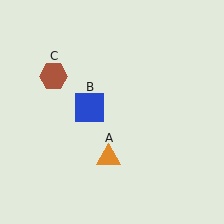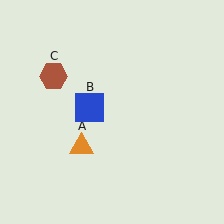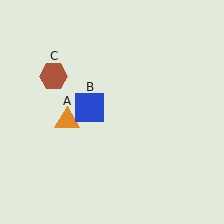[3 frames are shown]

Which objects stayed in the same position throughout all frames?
Blue square (object B) and brown hexagon (object C) remained stationary.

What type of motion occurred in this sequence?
The orange triangle (object A) rotated clockwise around the center of the scene.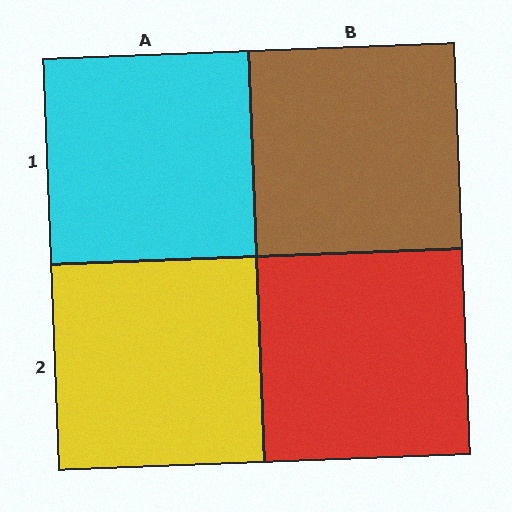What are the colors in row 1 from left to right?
Cyan, brown.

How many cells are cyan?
1 cell is cyan.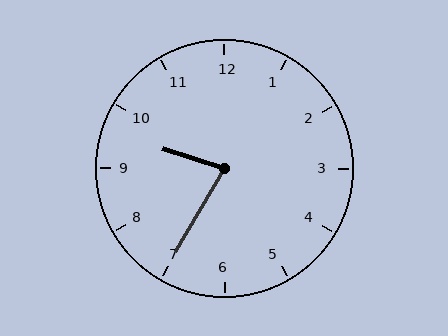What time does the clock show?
9:35.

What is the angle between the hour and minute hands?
Approximately 78 degrees.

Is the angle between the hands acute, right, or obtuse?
It is acute.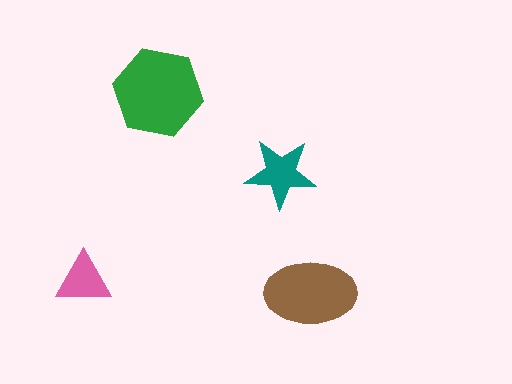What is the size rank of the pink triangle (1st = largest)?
4th.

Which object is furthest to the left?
The pink triangle is leftmost.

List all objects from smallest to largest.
The pink triangle, the teal star, the brown ellipse, the green hexagon.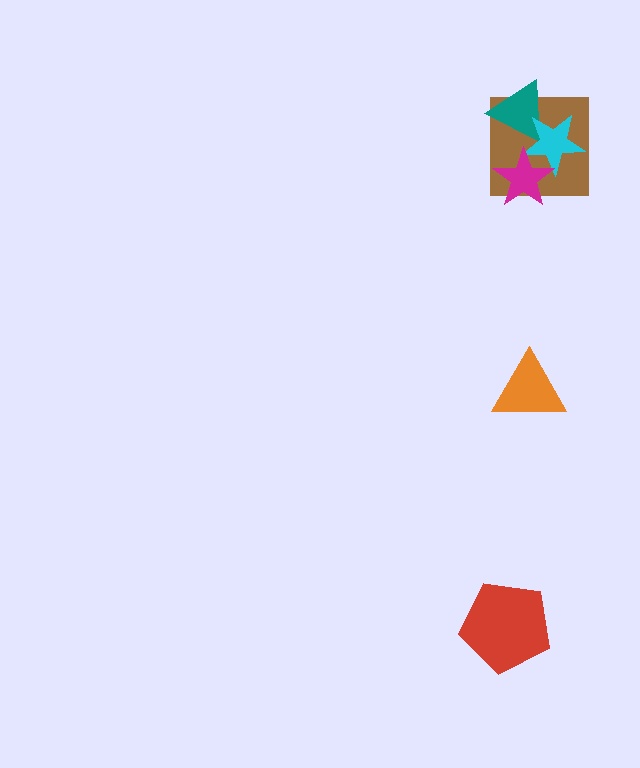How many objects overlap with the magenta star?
2 objects overlap with the magenta star.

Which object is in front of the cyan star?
The magenta star is in front of the cyan star.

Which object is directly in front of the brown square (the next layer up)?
The teal triangle is directly in front of the brown square.